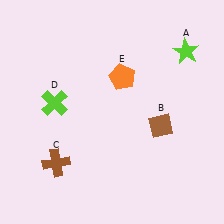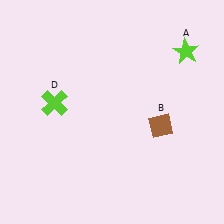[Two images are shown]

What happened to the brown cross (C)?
The brown cross (C) was removed in Image 2. It was in the bottom-left area of Image 1.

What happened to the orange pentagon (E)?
The orange pentagon (E) was removed in Image 2. It was in the top-right area of Image 1.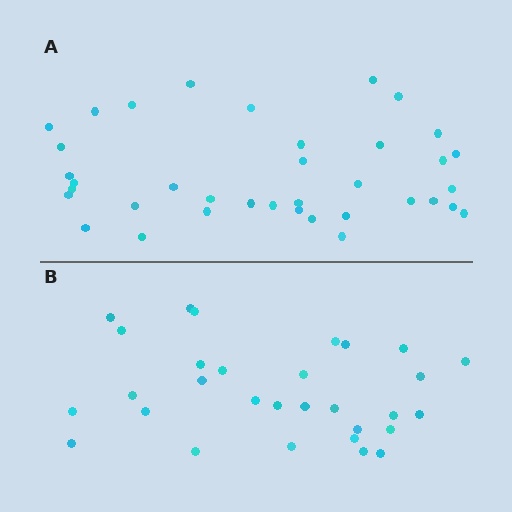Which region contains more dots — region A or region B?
Region A (the top region) has more dots.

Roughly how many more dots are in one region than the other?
Region A has roughly 8 or so more dots than region B.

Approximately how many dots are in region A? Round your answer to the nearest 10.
About 40 dots. (The exact count is 37, which rounds to 40.)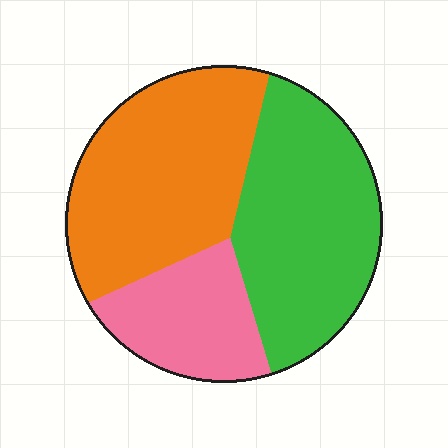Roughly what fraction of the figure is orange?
Orange covers roughly 40% of the figure.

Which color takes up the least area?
Pink, at roughly 20%.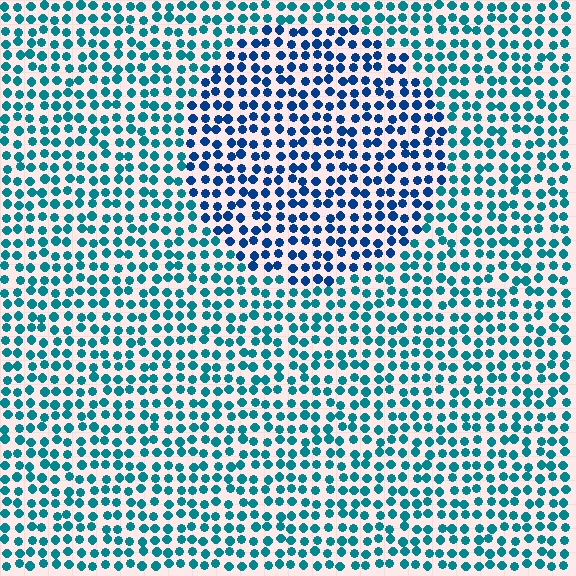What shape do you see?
I see a circle.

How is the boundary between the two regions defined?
The boundary is defined purely by a slight shift in hue (about 32 degrees). Spacing, size, and orientation are identical on both sides.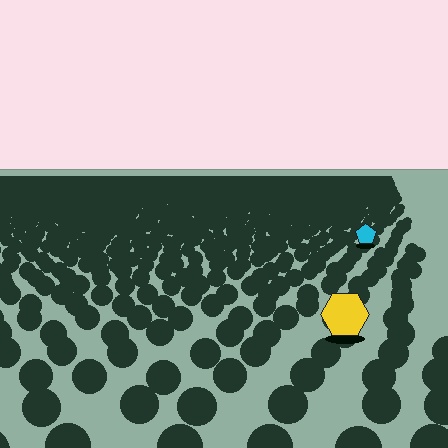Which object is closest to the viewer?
The yellow hexagon is closest. The texture marks near it are larger and more spread out.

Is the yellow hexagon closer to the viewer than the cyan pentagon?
Yes. The yellow hexagon is closer — you can tell from the texture gradient: the ground texture is coarser near it.